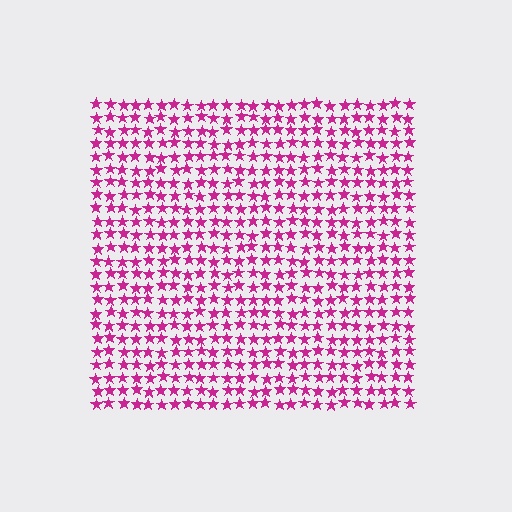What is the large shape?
The large shape is a square.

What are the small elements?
The small elements are stars.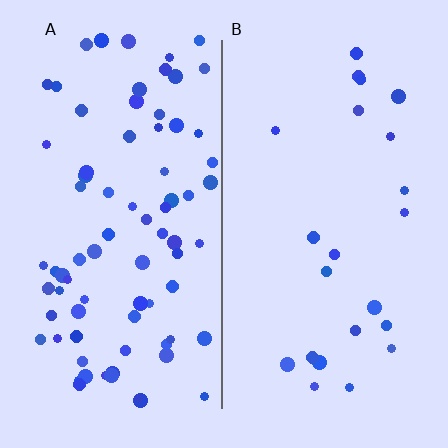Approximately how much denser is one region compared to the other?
Approximately 3.5× — region A over region B.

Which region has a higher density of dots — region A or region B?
A (the left).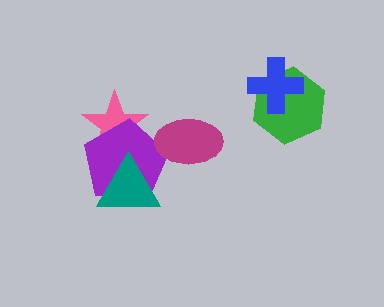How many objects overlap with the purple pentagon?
3 objects overlap with the purple pentagon.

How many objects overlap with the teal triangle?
2 objects overlap with the teal triangle.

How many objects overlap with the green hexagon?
1 object overlaps with the green hexagon.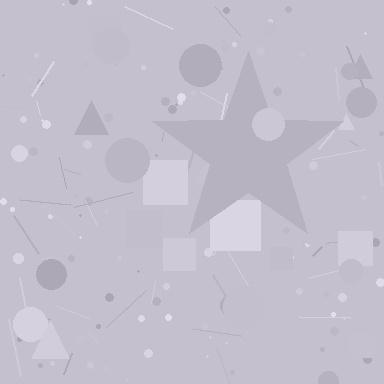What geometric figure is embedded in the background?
A star is embedded in the background.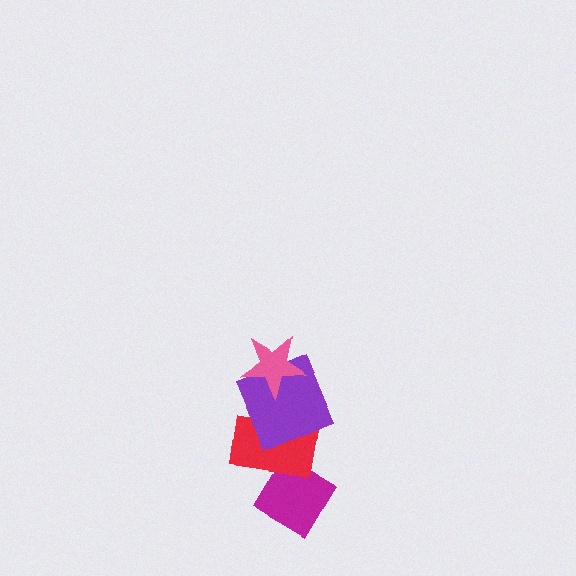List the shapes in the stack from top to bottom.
From top to bottom: the pink star, the purple square, the red rectangle, the magenta diamond.